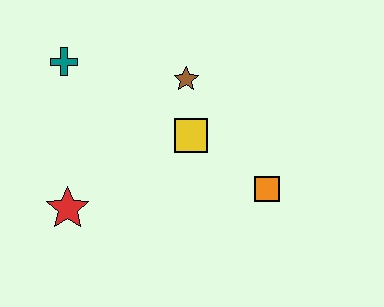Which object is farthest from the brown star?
The red star is farthest from the brown star.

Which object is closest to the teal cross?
The brown star is closest to the teal cross.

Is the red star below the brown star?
Yes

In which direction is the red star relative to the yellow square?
The red star is to the left of the yellow square.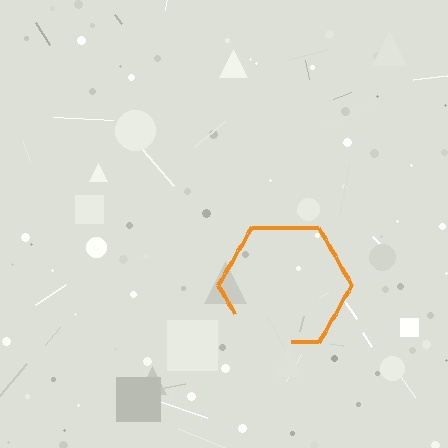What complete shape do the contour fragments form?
The contour fragments form a hexagon.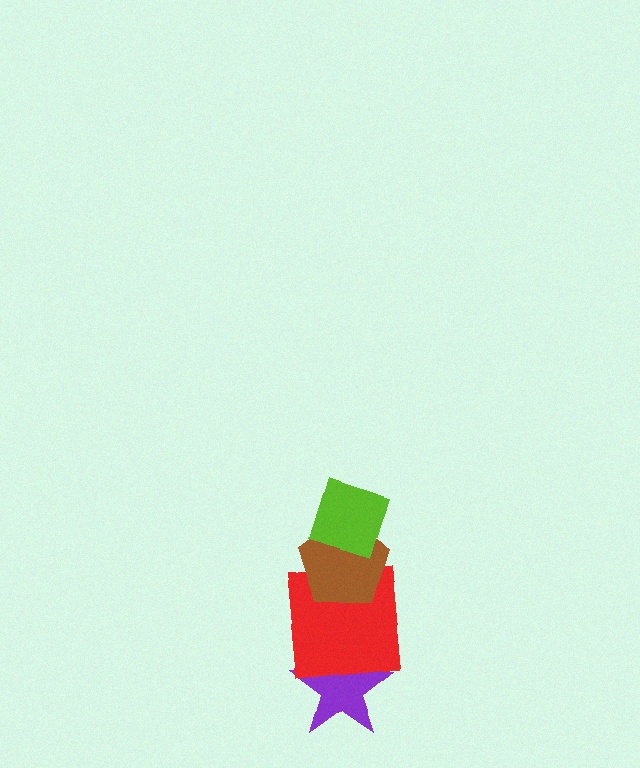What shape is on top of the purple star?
The red square is on top of the purple star.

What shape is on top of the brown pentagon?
The lime diamond is on top of the brown pentagon.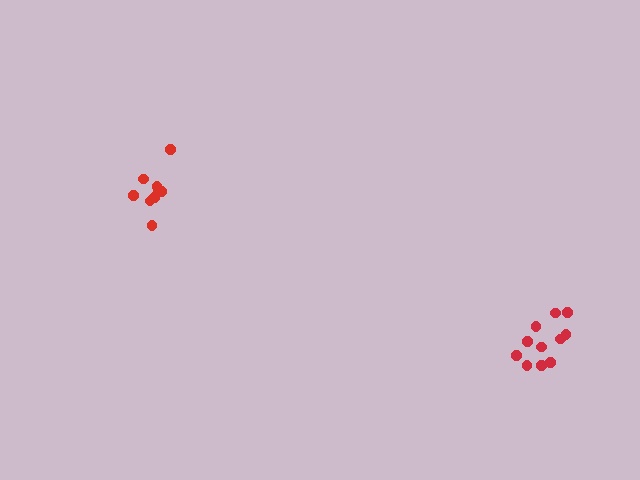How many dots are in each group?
Group 1: 11 dots, Group 2: 10 dots (21 total).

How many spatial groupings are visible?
There are 2 spatial groupings.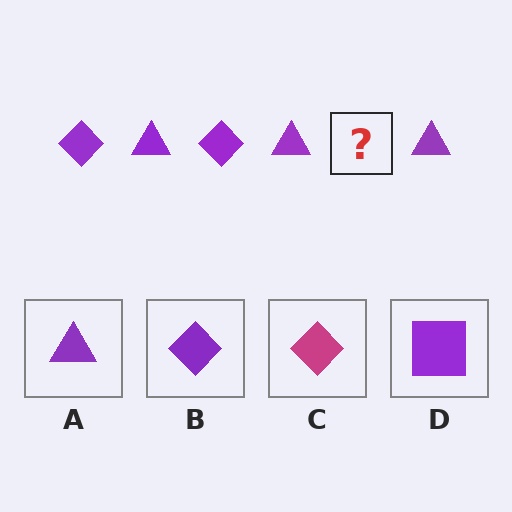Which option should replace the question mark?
Option B.